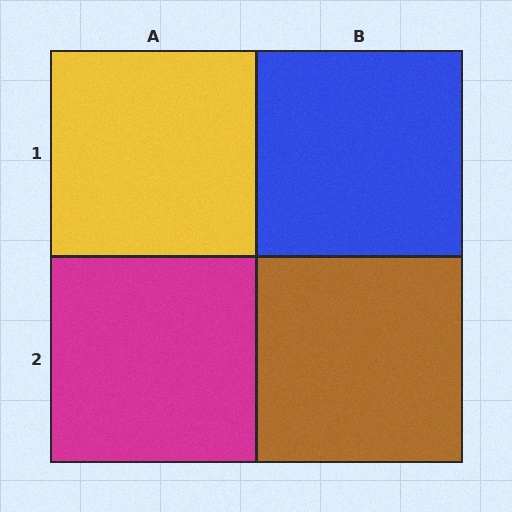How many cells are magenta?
1 cell is magenta.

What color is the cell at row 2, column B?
Brown.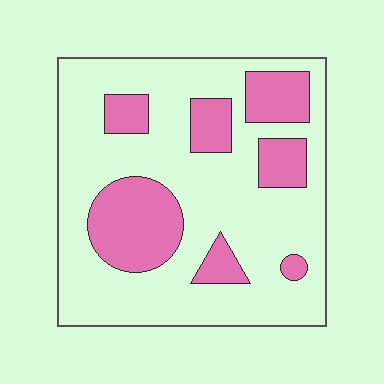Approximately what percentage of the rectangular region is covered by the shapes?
Approximately 25%.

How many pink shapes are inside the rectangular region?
7.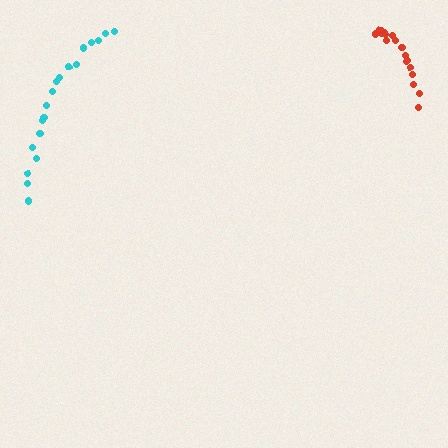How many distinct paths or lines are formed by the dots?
There are 2 distinct paths.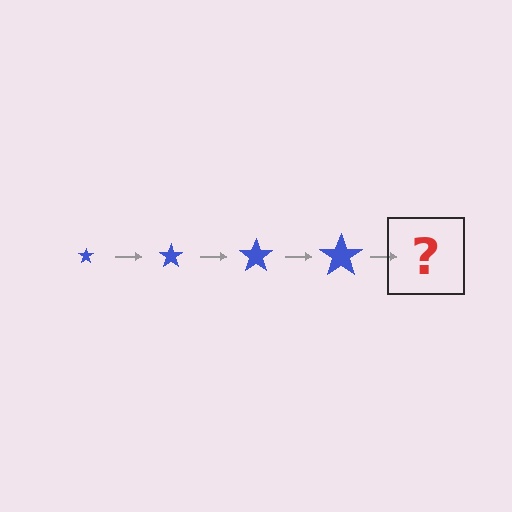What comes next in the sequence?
The next element should be a blue star, larger than the previous one.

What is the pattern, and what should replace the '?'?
The pattern is that the star gets progressively larger each step. The '?' should be a blue star, larger than the previous one.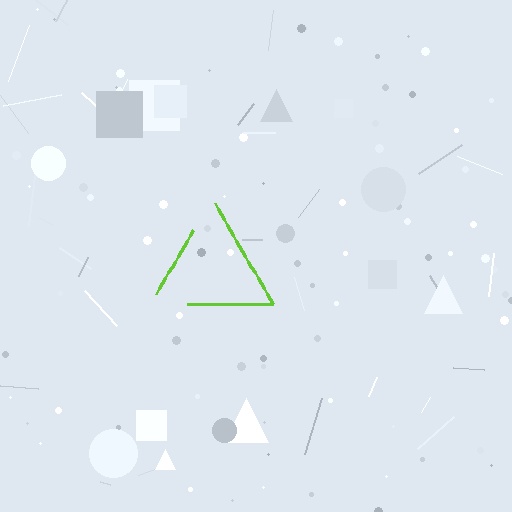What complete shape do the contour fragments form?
The contour fragments form a triangle.